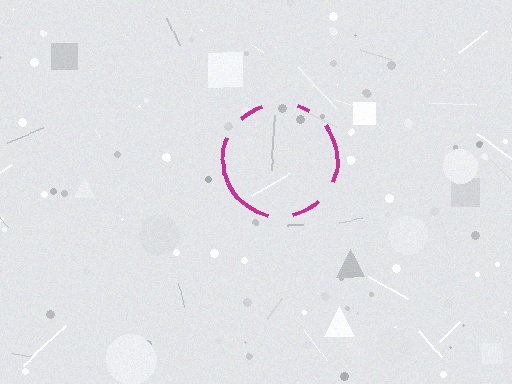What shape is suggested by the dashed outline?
The dashed outline suggests a circle.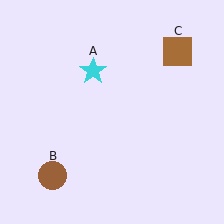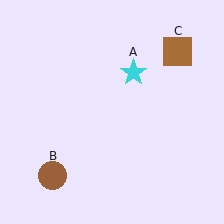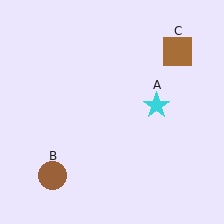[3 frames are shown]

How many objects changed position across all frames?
1 object changed position: cyan star (object A).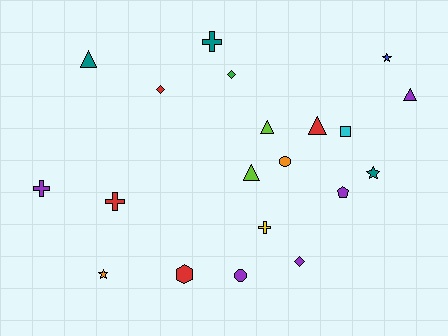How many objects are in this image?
There are 20 objects.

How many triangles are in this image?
There are 5 triangles.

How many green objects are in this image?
There is 1 green object.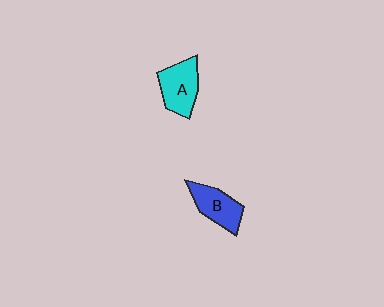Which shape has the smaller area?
Shape B (blue).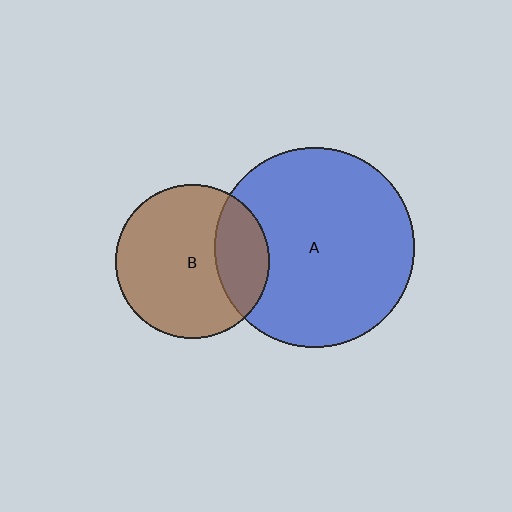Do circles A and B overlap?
Yes.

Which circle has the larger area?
Circle A (blue).